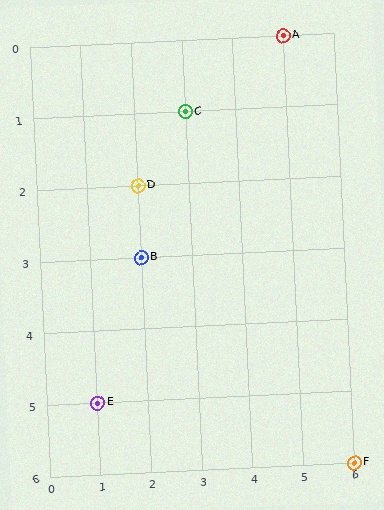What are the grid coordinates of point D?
Point D is at grid coordinates (2, 2).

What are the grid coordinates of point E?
Point E is at grid coordinates (1, 5).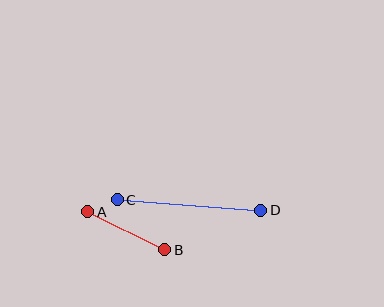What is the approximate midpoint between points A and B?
The midpoint is at approximately (126, 231) pixels.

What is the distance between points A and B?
The distance is approximately 86 pixels.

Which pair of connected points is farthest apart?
Points C and D are farthest apart.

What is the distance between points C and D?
The distance is approximately 144 pixels.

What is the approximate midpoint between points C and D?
The midpoint is at approximately (189, 205) pixels.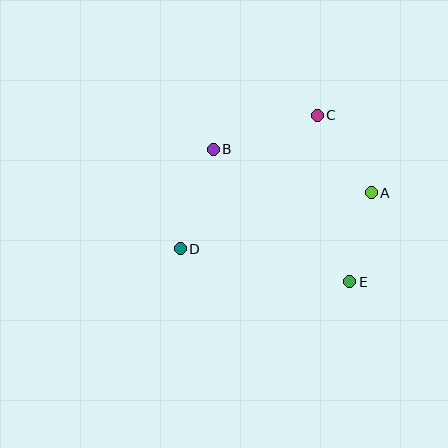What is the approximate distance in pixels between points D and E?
The distance between D and E is approximately 172 pixels.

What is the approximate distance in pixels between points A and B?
The distance between A and B is approximately 164 pixels.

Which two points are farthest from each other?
Points A and D are farthest from each other.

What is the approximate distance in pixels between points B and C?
The distance between B and C is approximately 110 pixels.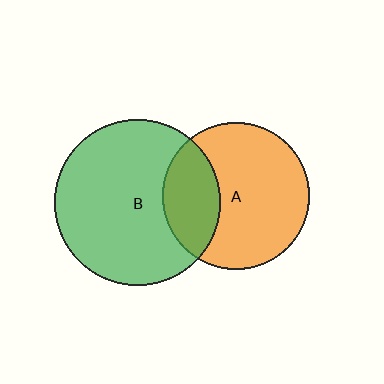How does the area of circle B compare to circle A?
Approximately 1.3 times.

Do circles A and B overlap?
Yes.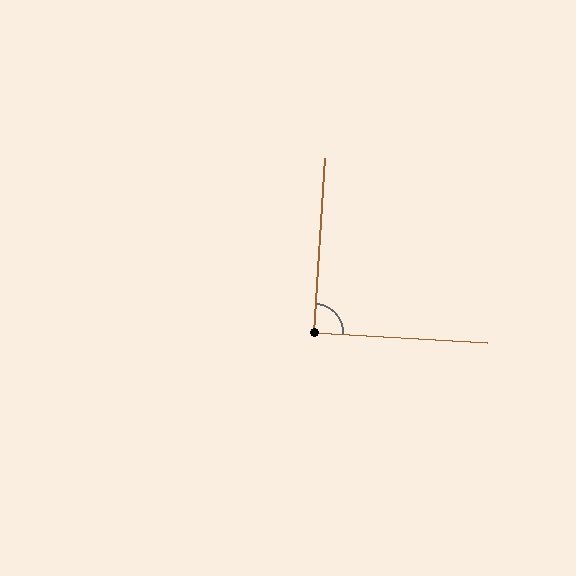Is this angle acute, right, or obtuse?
It is approximately a right angle.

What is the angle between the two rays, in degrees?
Approximately 89 degrees.